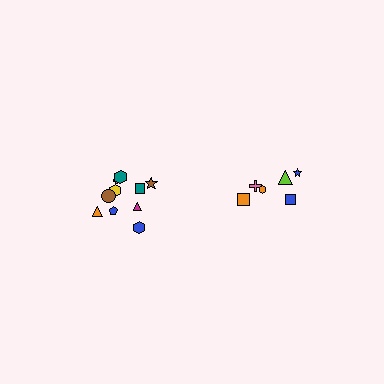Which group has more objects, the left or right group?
The left group.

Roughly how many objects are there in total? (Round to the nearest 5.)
Roughly 15 objects in total.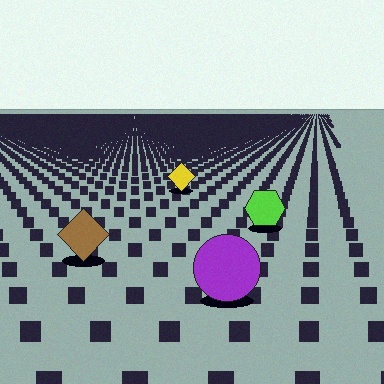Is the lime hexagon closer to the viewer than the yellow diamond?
Yes. The lime hexagon is closer — you can tell from the texture gradient: the ground texture is coarser near it.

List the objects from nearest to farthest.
From nearest to farthest: the purple circle, the brown diamond, the lime hexagon, the yellow diamond.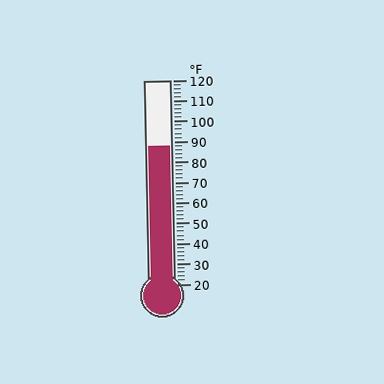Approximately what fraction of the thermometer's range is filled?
The thermometer is filled to approximately 70% of its range.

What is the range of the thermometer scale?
The thermometer scale ranges from 20°F to 120°F.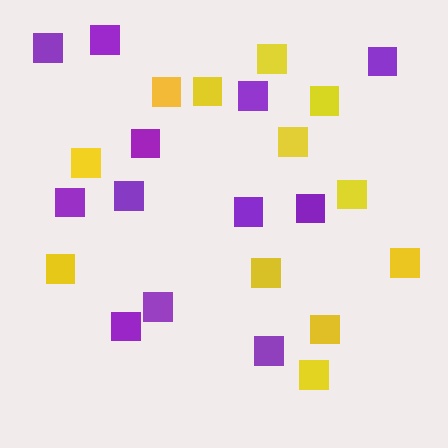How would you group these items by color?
There are 2 groups: one group of purple squares (12) and one group of yellow squares (12).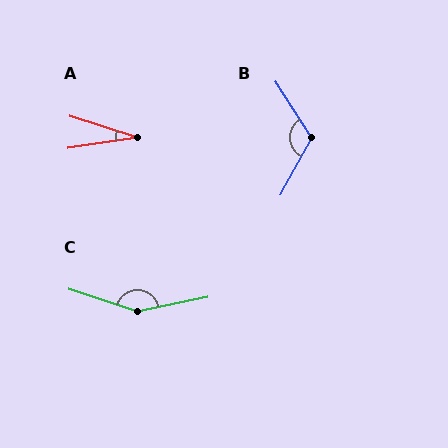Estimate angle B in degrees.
Approximately 118 degrees.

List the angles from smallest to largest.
A (27°), B (118°), C (150°).